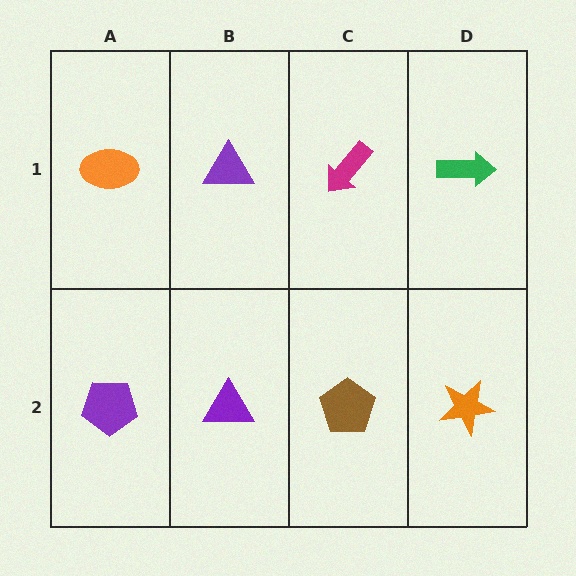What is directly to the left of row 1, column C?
A purple triangle.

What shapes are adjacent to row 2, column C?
A magenta arrow (row 1, column C), a purple triangle (row 2, column B), an orange star (row 2, column D).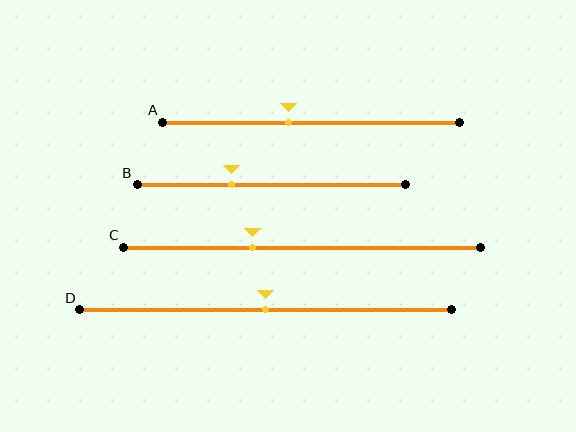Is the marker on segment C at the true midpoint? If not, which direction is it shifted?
No, the marker on segment C is shifted to the left by about 14% of the segment length.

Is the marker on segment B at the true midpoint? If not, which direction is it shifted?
No, the marker on segment B is shifted to the left by about 15% of the segment length.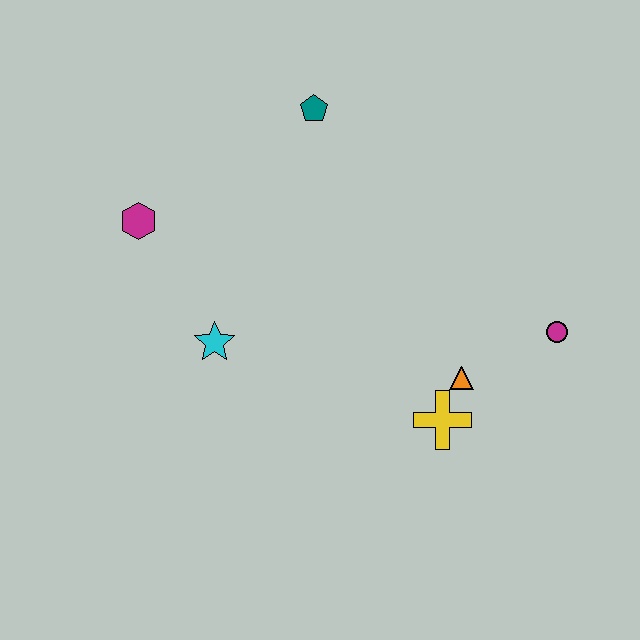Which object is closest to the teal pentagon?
The magenta hexagon is closest to the teal pentagon.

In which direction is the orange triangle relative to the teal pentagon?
The orange triangle is below the teal pentagon.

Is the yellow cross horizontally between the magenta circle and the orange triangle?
No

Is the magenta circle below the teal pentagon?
Yes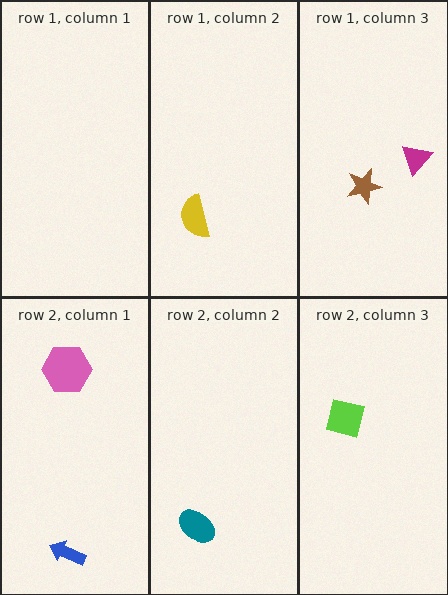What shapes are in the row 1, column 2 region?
The yellow semicircle.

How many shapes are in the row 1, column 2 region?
1.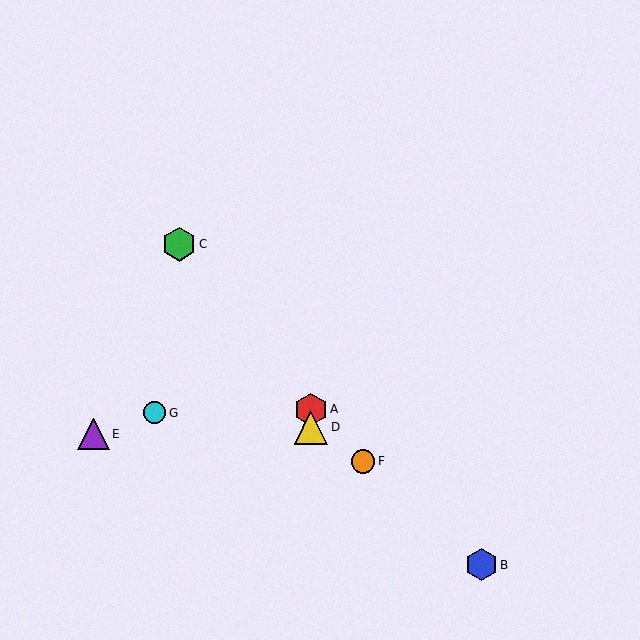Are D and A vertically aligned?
Yes, both are at x≈311.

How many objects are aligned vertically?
2 objects (A, D) are aligned vertically.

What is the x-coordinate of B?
Object B is at x≈481.